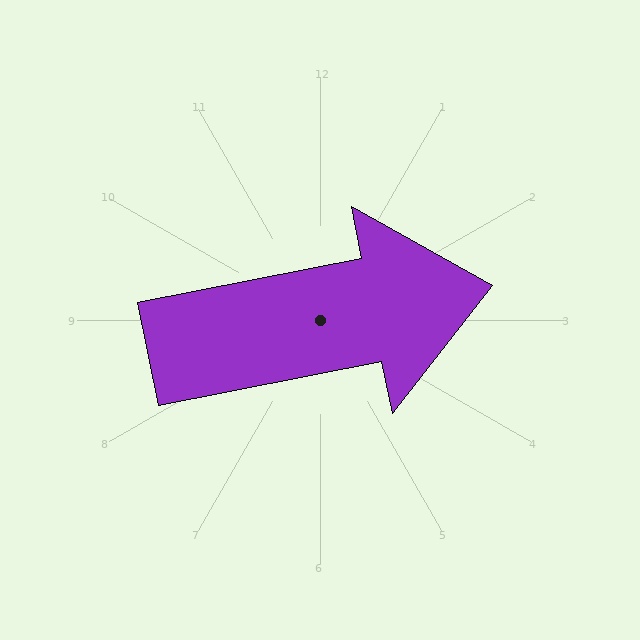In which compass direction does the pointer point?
East.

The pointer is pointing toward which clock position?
Roughly 3 o'clock.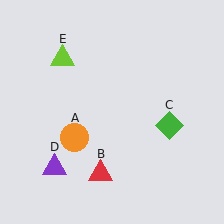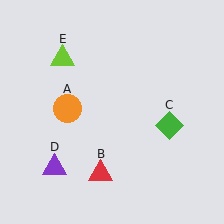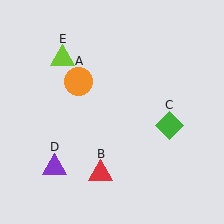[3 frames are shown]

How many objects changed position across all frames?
1 object changed position: orange circle (object A).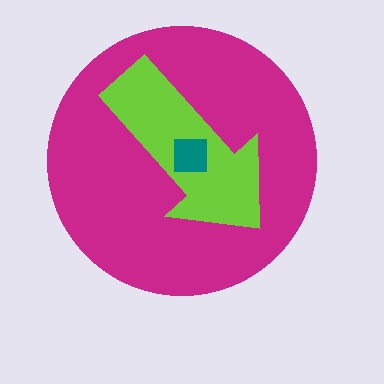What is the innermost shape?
The teal square.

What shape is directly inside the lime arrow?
The teal square.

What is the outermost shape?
The magenta circle.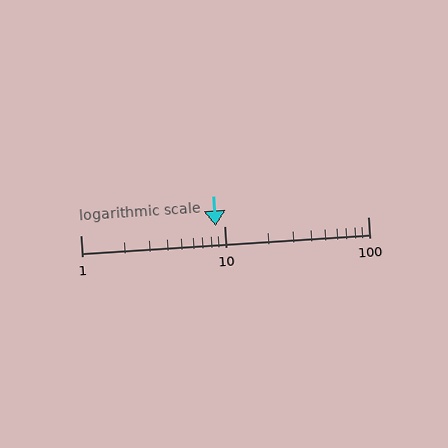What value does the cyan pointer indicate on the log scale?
The pointer indicates approximately 8.7.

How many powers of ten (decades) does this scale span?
The scale spans 2 decades, from 1 to 100.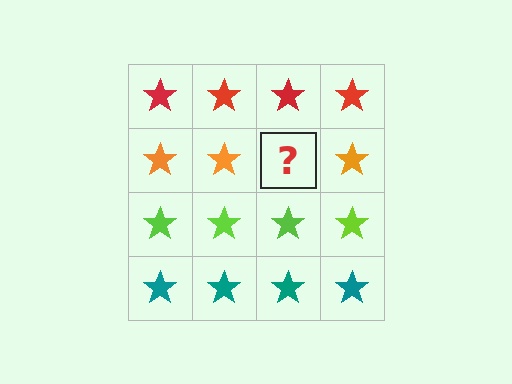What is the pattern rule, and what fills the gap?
The rule is that each row has a consistent color. The gap should be filled with an orange star.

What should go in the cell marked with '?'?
The missing cell should contain an orange star.